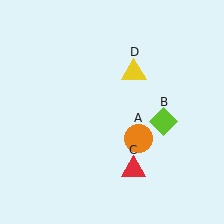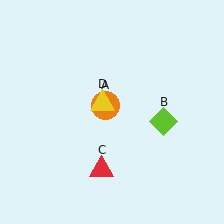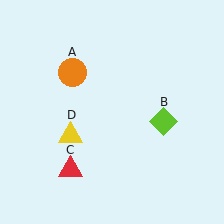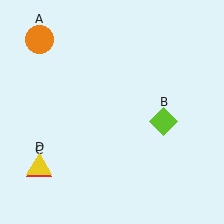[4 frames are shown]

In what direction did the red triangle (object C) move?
The red triangle (object C) moved left.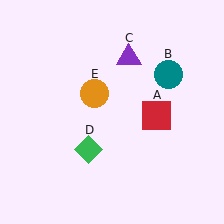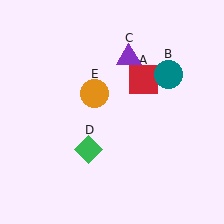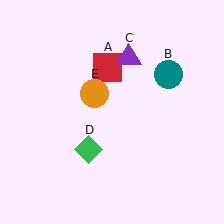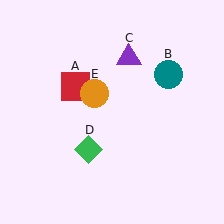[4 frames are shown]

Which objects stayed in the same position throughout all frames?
Teal circle (object B) and purple triangle (object C) and green diamond (object D) and orange circle (object E) remained stationary.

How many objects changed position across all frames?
1 object changed position: red square (object A).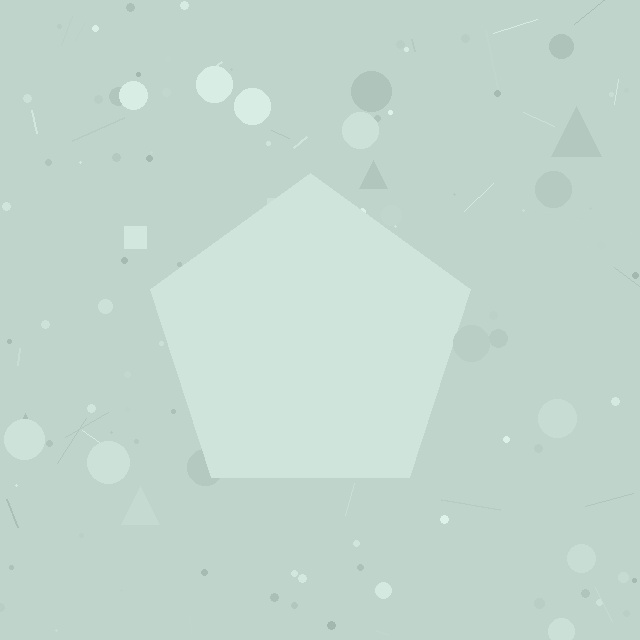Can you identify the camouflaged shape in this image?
The camouflaged shape is a pentagon.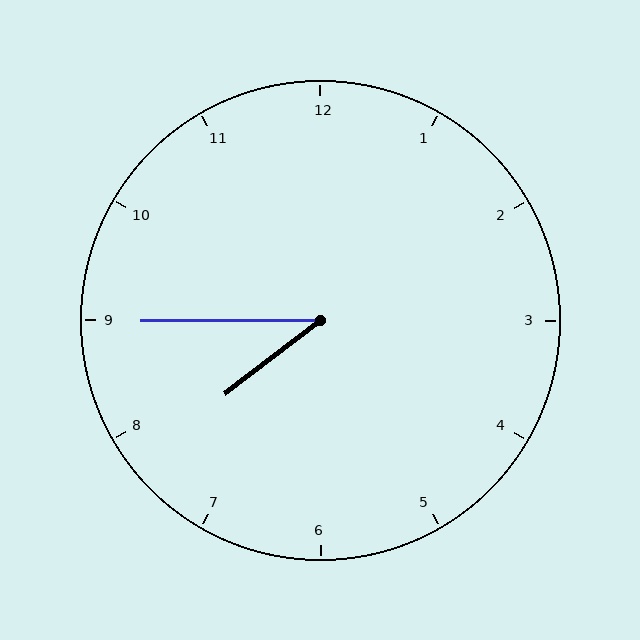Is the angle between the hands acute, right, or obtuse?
It is acute.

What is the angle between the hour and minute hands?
Approximately 38 degrees.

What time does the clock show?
7:45.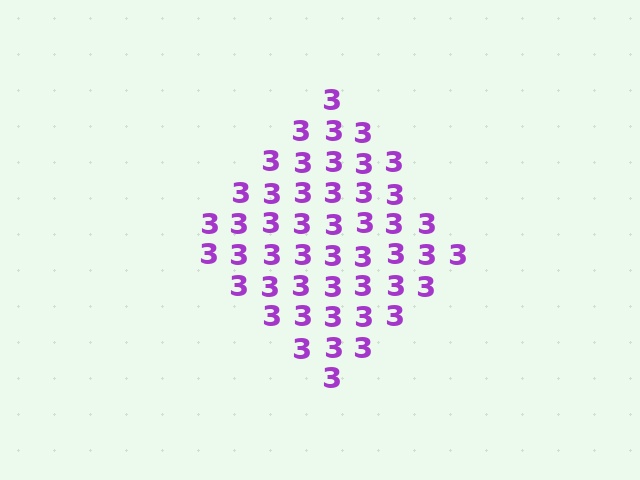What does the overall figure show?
The overall figure shows a diamond.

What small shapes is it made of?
It is made of small digit 3's.